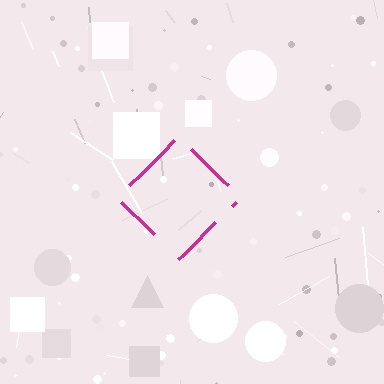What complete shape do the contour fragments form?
The contour fragments form a diamond.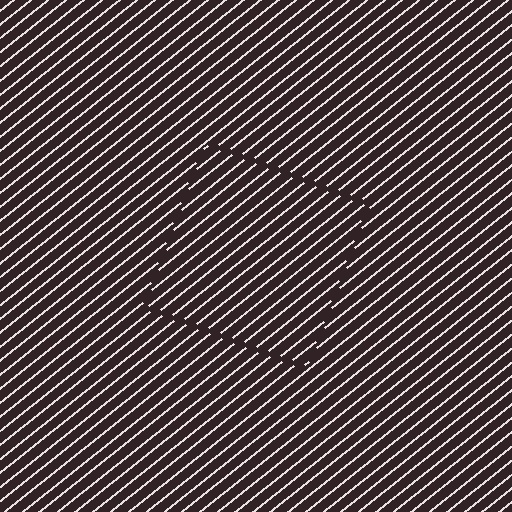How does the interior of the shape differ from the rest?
The interior of the shape contains the same grating, shifted by half a period — the contour is defined by the phase discontinuity where line-ends from the inner and outer gratings abut.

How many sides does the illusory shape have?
4 sides — the line-ends trace a square.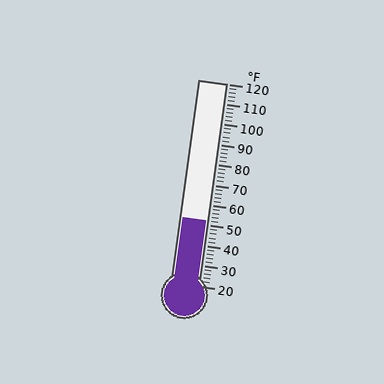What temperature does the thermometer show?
The thermometer shows approximately 52°F.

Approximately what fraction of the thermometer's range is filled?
The thermometer is filled to approximately 30% of its range.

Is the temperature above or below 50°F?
The temperature is above 50°F.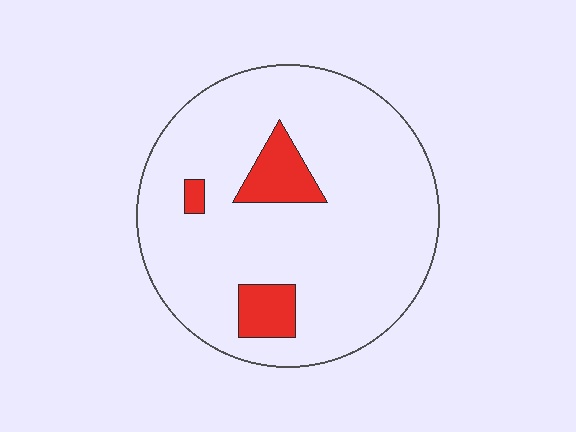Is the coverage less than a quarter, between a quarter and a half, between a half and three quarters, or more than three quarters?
Less than a quarter.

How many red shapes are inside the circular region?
3.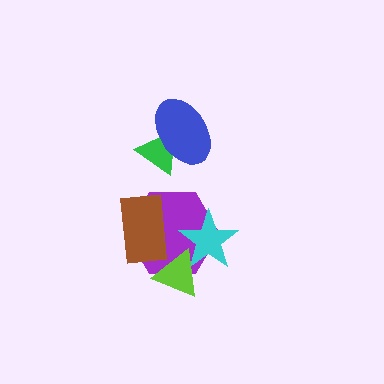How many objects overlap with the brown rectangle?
1 object overlaps with the brown rectangle.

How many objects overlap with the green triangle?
1 object overlaps with the green triangle.